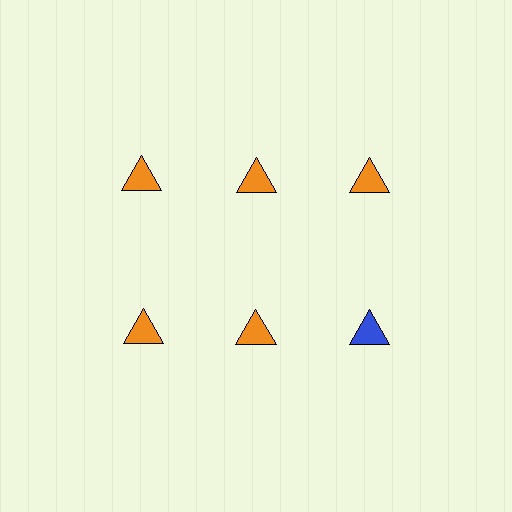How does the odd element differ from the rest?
It has a different color: blue instead of orange.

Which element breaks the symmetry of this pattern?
The blue triangle in the second row, center column breaks the symmetry. All other shapes are orange triangles.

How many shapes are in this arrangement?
There are 6 shapes arranged in a grid pattern.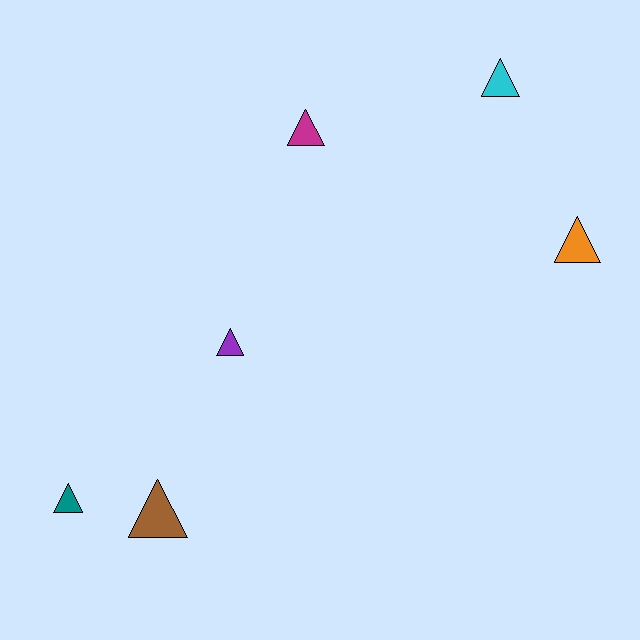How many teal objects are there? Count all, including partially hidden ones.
There is 1 teal object.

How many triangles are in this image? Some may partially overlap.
There are 6 triangles.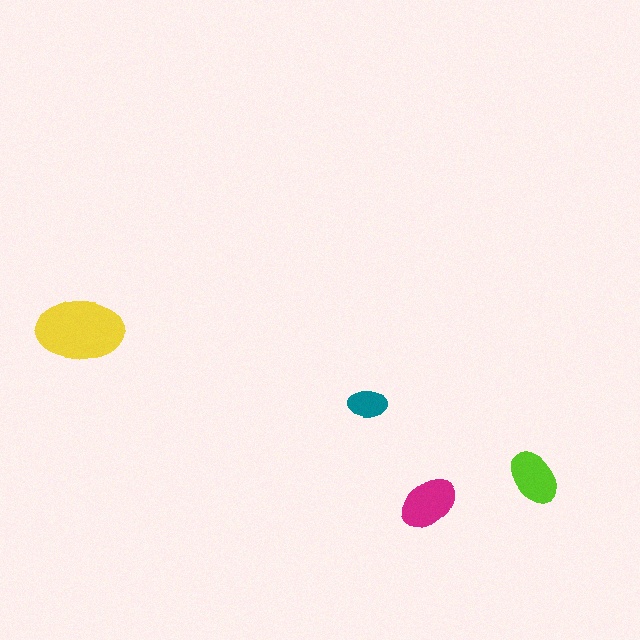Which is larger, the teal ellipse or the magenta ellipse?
The magenta one.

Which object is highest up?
The yellow ellipse is topmost.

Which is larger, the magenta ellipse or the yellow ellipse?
The yellow one.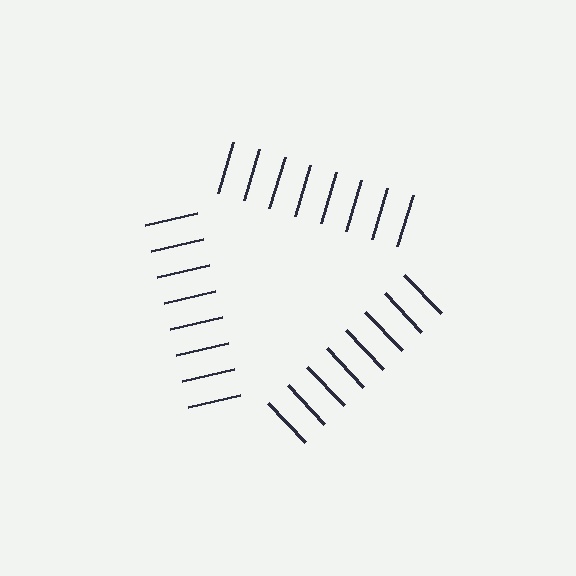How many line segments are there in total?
24 — 8 along each of the 3 edges.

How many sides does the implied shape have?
3 sides — the line-ends trace a triangle.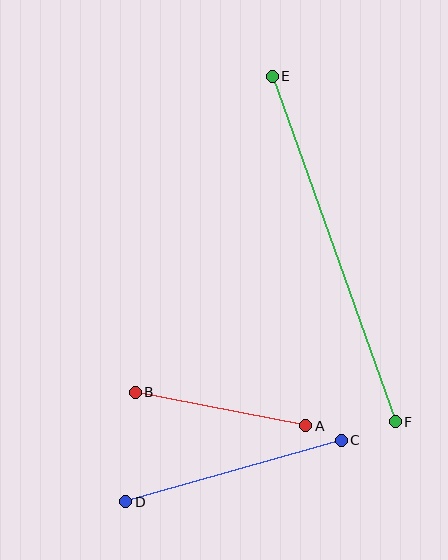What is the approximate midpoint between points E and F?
The midpoint is at approximately (334, 249) pixels.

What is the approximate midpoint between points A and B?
The midpoint is at approximately (220, 409) pixels.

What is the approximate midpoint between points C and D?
The midpoint is at approximately (233, 471) pixels.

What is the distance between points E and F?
The distance is approximately 366 pixels.